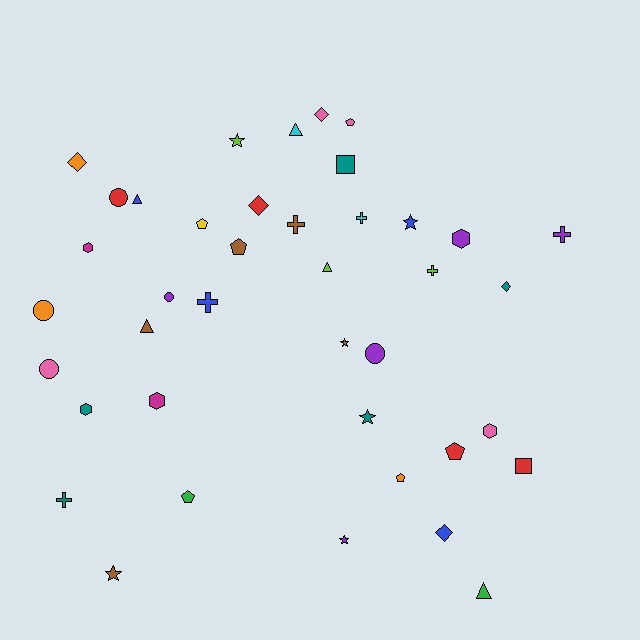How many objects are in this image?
There are 40 objects.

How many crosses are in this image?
There are 6 crosses.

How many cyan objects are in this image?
There are 2 cyan objects.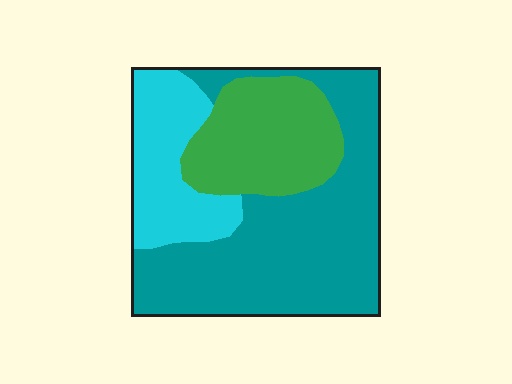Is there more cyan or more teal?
Teal.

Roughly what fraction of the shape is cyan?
Cyan takes up about one fifth (1/5) of the shape.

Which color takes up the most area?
Teal, at roughly 55%.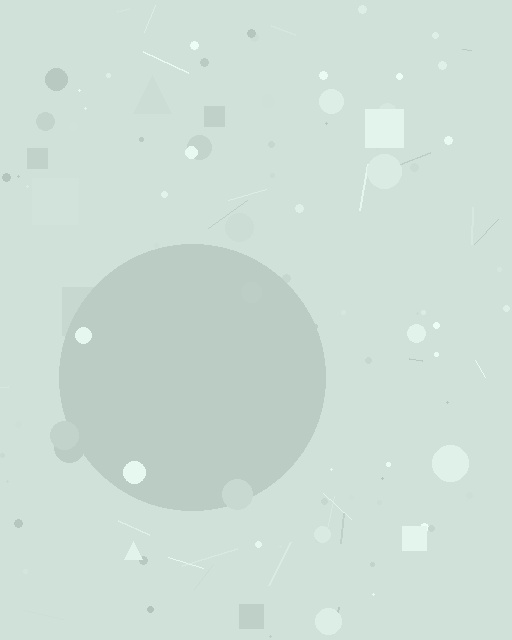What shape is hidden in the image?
A circle is hidden in the image.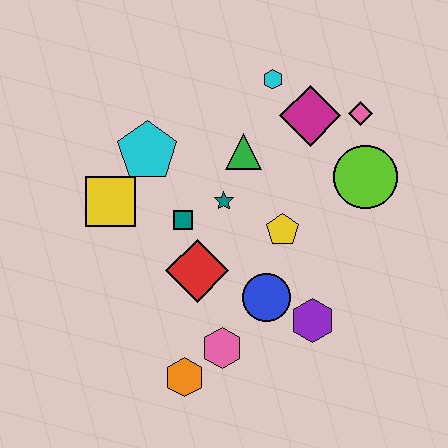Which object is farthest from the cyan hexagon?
The orange hexagon is farthest from the cyan hexagon.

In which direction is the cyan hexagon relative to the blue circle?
The cyan hexagon is above the blue circle.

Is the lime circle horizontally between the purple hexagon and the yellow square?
No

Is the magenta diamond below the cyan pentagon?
No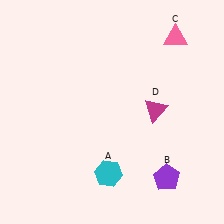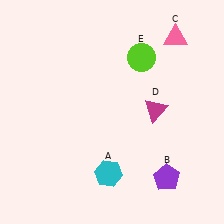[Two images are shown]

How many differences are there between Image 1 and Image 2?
There is 1 difference between the two images.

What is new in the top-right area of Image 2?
A lime circle (E) was added in the top-right area of Image 2.